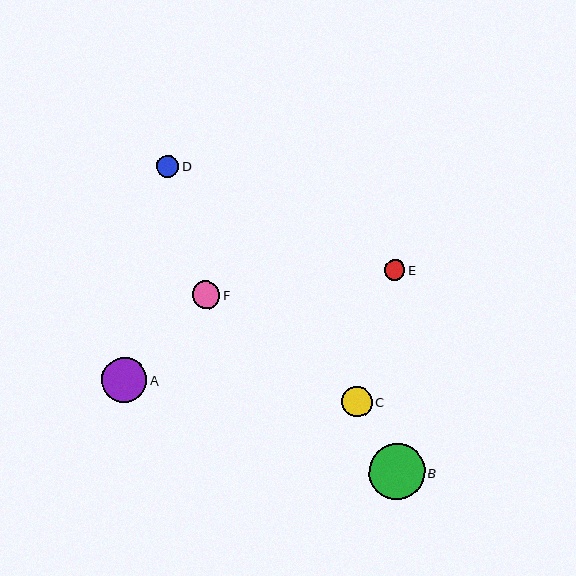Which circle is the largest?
Circle B is the largest with a size of approximately 56 pixels.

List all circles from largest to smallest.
From largest to smallest: B, A, C, F, D, E.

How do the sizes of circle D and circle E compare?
Circle D and circle E are approximately the same size.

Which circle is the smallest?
Circle E is the smallest with a size of approximately 21 pixels.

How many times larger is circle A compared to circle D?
Circle A is approximately 2.1 times the size of circle D.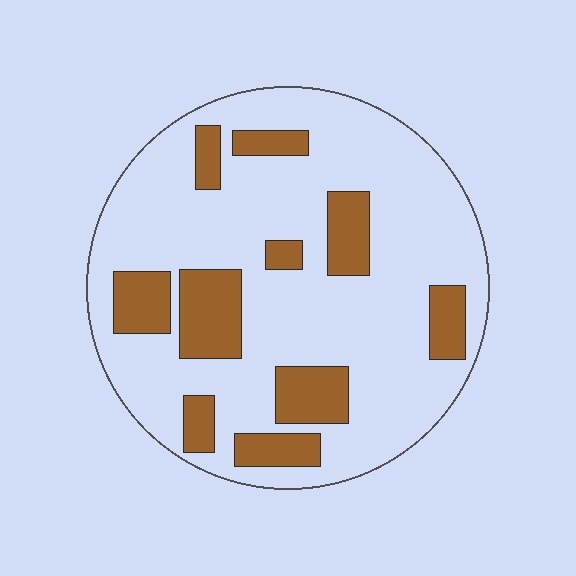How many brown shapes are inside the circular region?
10.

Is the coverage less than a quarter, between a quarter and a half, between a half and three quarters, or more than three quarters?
Less than a quarter.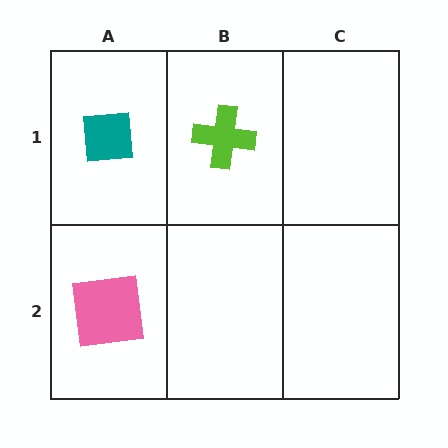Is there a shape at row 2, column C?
No, that cell is empty.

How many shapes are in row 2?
1 shape.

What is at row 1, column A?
A teal square.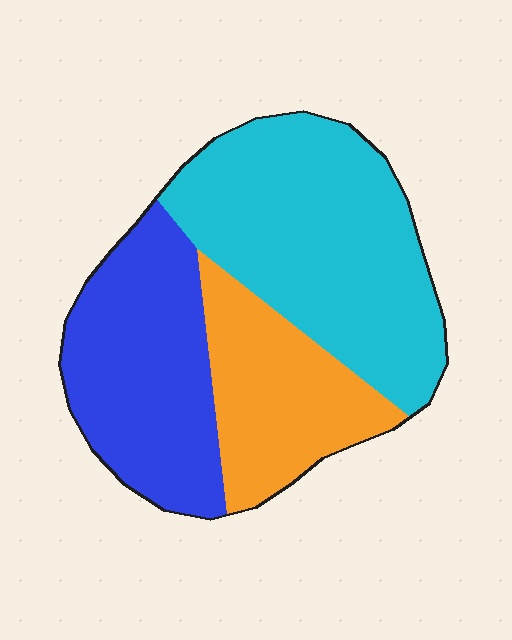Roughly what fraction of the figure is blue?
Blue covers roughly 30% of the figure.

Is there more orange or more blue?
Blue.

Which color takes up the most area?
Cyan, at roughly 45%.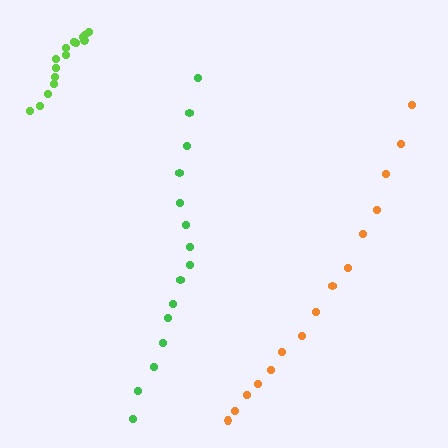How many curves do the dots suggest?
There are 3 distinct paths.